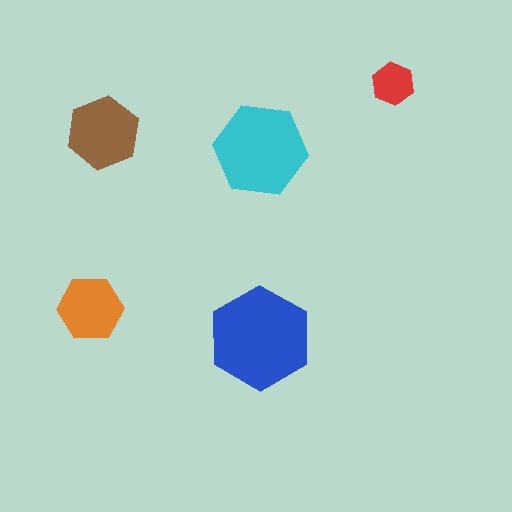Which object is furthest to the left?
The orange hexagon is leftmost.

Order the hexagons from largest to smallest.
the blue one, the cyan one, the brown one, the orange one, the red one.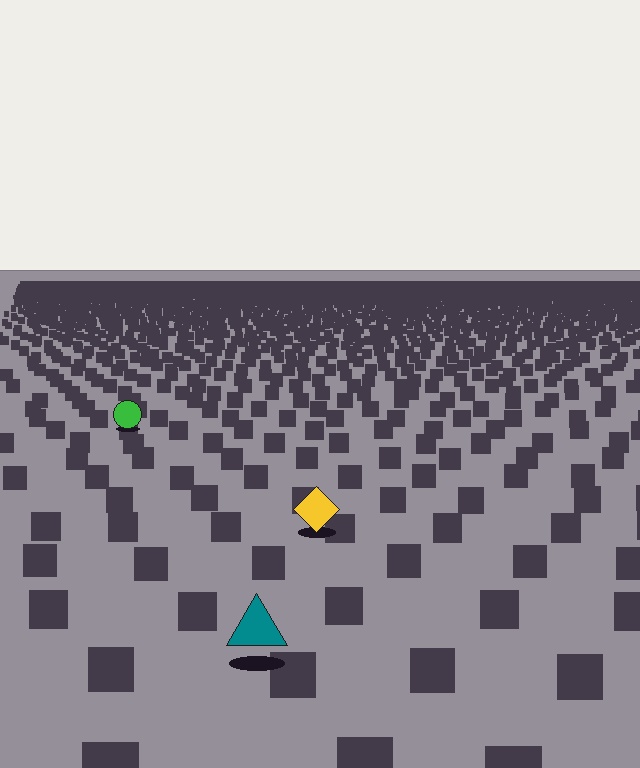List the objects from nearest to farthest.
From nearest to farthest: the teal triangle, the yellow diamond, the green circle.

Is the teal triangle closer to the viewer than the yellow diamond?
Yes. The teal triangle is closer — you can tell from the texture gradient: the ground texture is coarser near it.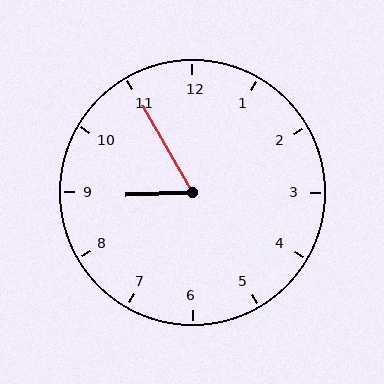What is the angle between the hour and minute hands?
Approximately 62 degrees.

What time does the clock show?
8:55.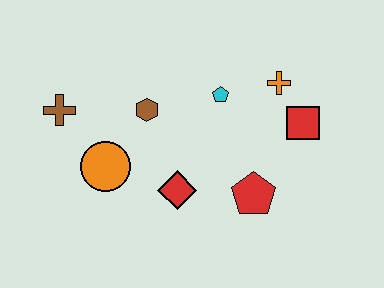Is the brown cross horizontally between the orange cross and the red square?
No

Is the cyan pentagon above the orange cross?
No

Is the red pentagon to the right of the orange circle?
Yes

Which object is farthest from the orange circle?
The red square is farthest from the orange circle.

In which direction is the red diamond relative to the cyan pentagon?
The red diamond is below the cyan pentagon.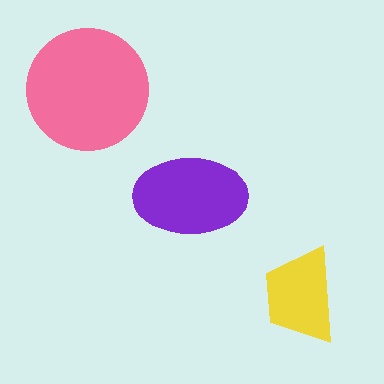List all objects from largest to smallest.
The pink circle, the purple ellipse, the yellow trapezoid.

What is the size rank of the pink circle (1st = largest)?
1st.